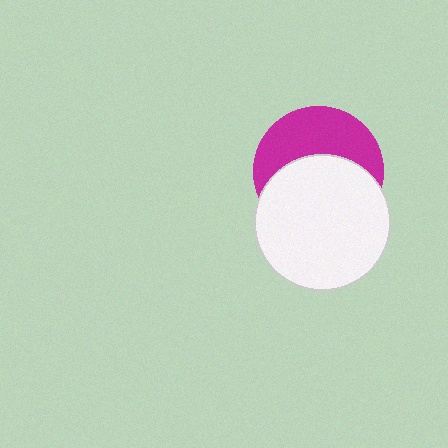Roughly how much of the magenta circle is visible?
A small part of it is visible (roughly 45%).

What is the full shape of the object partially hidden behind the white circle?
The partially hidden object is a magenta circle.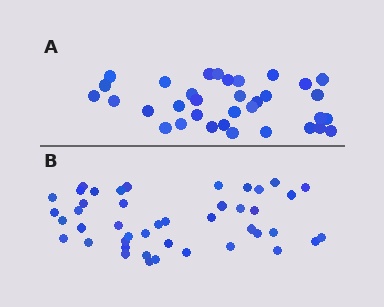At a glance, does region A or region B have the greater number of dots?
Region B (the bottom region) has more dots.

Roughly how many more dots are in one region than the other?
Region B has roughly 10 or so more dots than region A.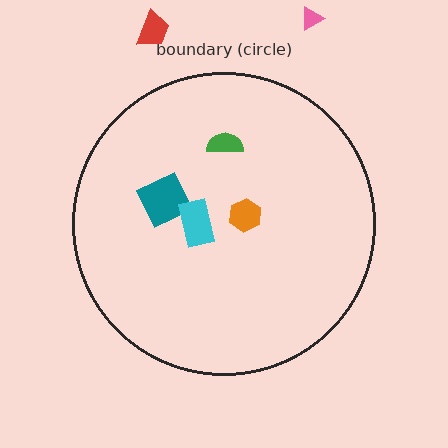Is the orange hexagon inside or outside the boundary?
Inside.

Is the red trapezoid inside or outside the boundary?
Outside.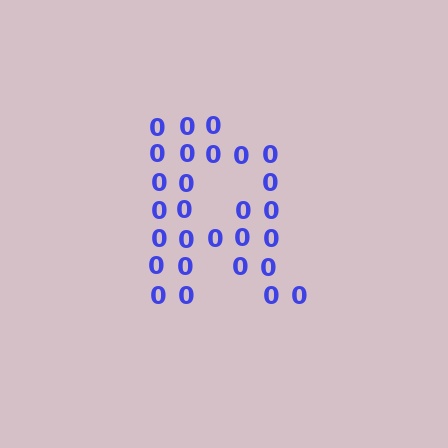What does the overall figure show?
The overall figure shows the letter R.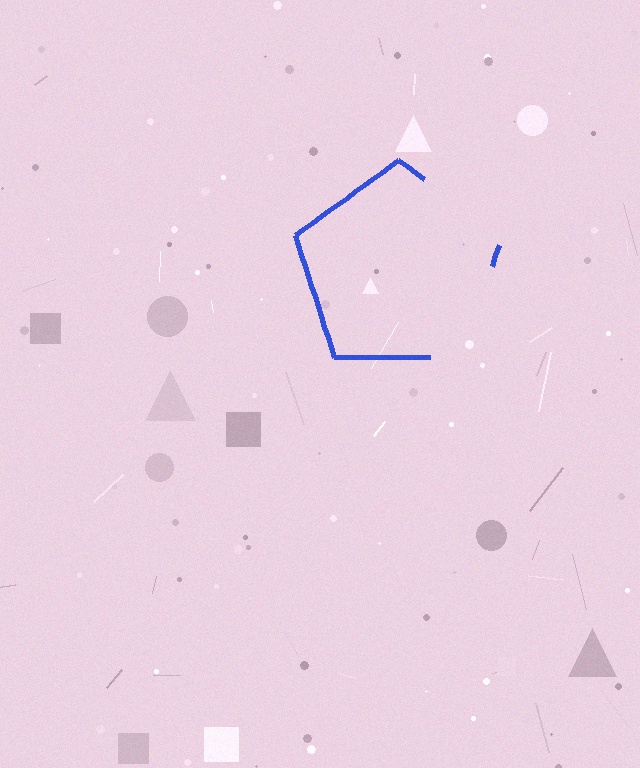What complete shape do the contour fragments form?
The contour fragments form a pentagon.